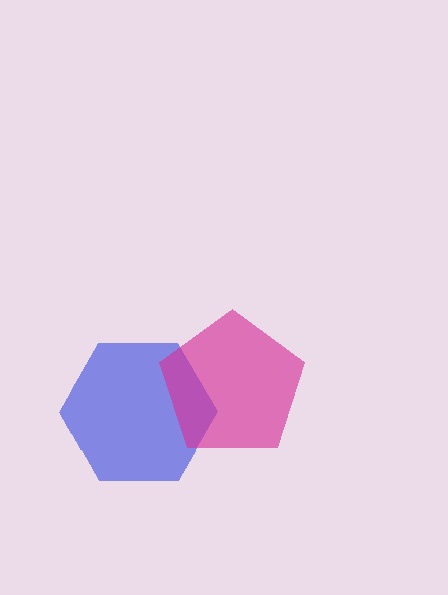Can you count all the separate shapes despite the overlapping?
Yes, there are 2 separate shapes.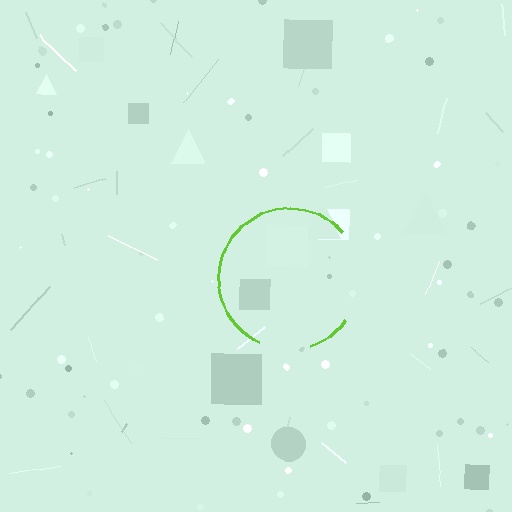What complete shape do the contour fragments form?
The contour fragments form a circle.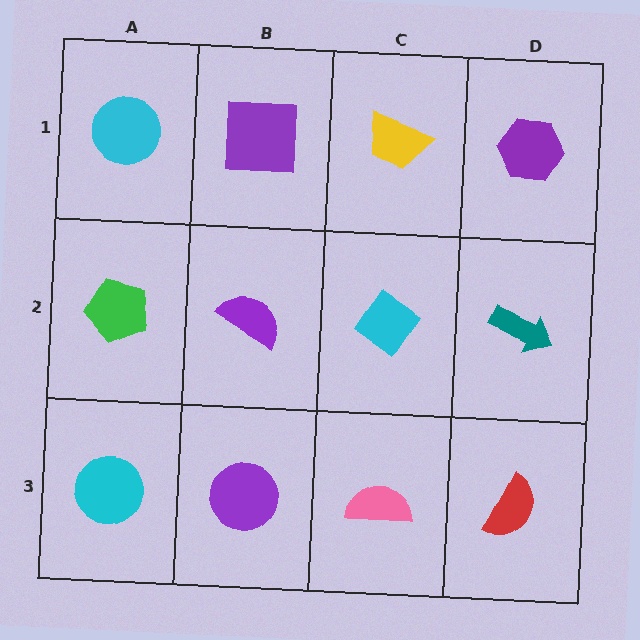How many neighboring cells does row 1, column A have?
2.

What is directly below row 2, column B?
A purple circle.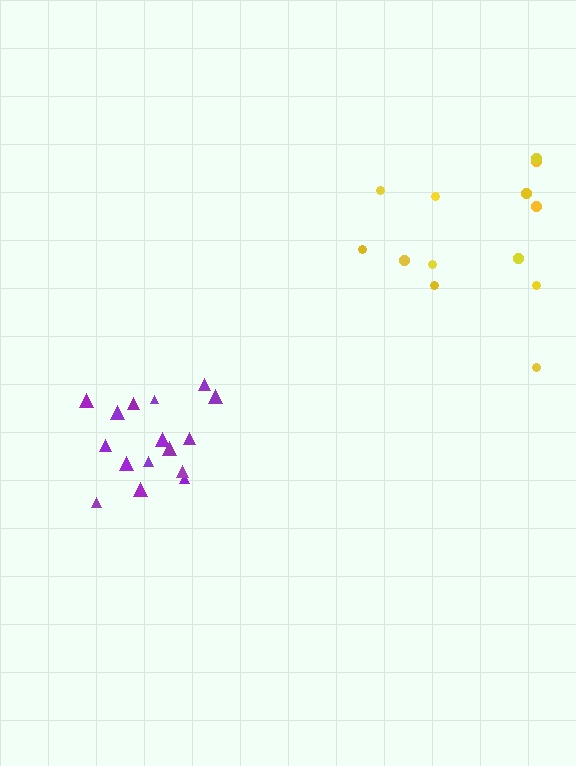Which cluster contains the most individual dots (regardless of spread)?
Purple (16).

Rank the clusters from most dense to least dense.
purple, yellow.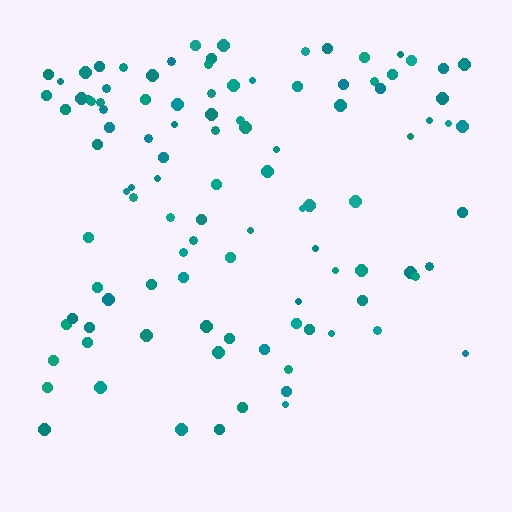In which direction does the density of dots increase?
From bottom to top, with the top side densest.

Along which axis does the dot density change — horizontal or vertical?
Vertical.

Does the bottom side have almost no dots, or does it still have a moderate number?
Still a moderate number, just noticeably fewer than the top.